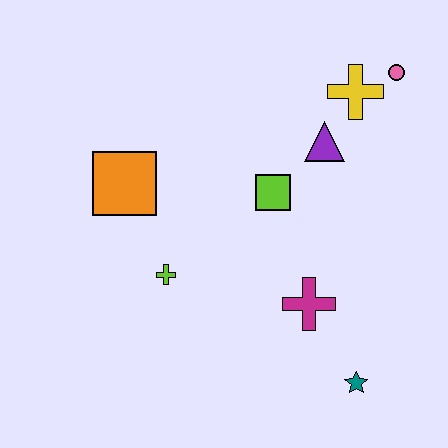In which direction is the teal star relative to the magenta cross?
The teal star is below the magenta cross.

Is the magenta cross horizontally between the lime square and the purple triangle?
Yes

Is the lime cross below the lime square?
Yes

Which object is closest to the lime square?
The purple triangle is closest to the lime square.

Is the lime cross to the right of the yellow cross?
No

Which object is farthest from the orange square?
The teal star is farthest from the orange square.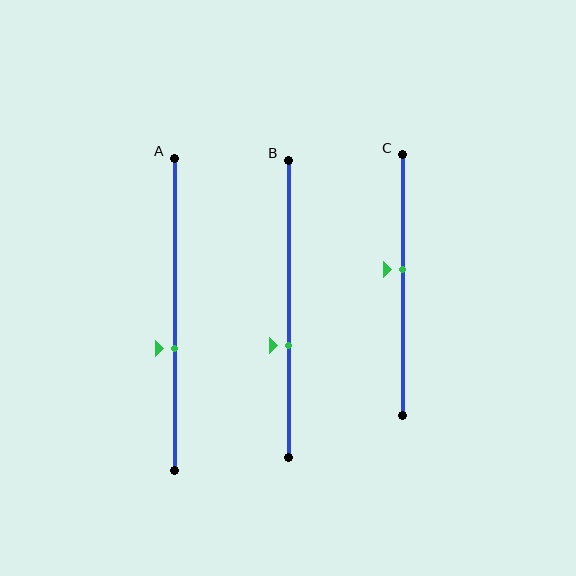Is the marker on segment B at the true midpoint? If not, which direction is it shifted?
No, the marker on segment B is shifted downward by about 12% of the segment length.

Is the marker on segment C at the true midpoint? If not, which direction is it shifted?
No, the marker on segment C is shifted upward by about 6% of the segment length.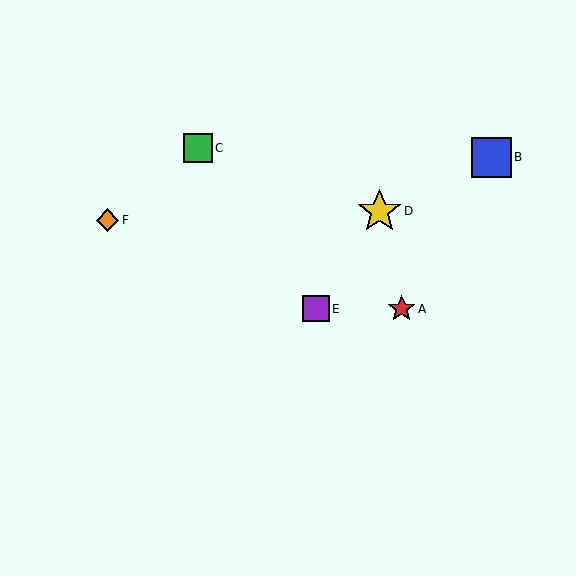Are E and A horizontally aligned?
Yes, both are at y≈309.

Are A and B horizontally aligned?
No, A is at y≈309 and B is at y≈157.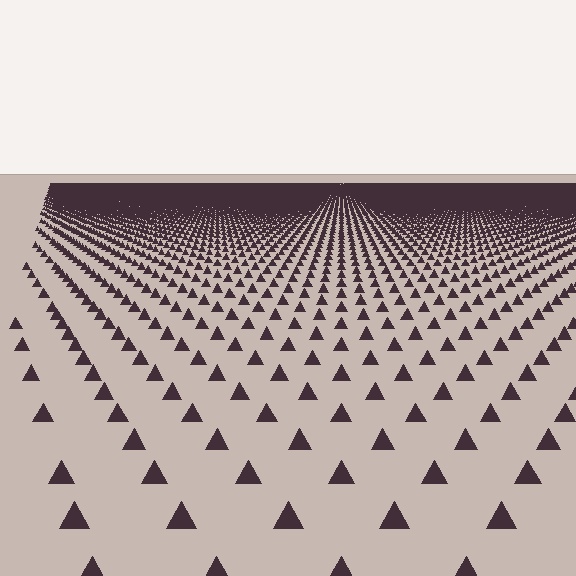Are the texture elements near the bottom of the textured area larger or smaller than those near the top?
Larger. Near the bottom, elements are closer to the viewer and appear at a bigger on-screen size.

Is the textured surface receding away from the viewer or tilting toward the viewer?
The surface is receding away from the viewer. Texture elements get smaller and denser toward the top.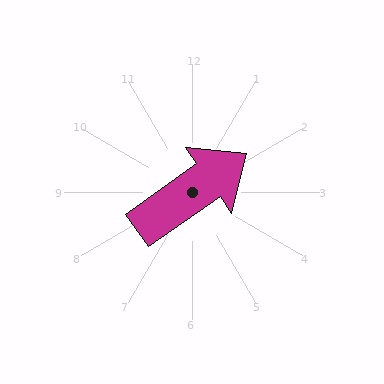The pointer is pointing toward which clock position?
Roughly 2 o'clock.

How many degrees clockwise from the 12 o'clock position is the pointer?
Approximately 55 degrees.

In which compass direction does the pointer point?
Northeast.